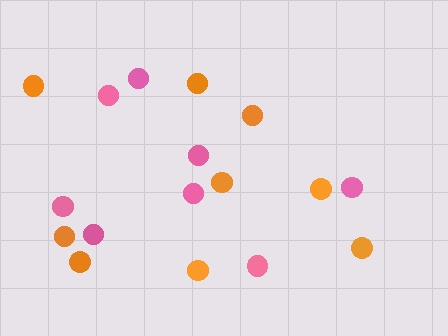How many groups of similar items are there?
There are 2 groups: one group of pink circles (8) and one group of orange circles (9).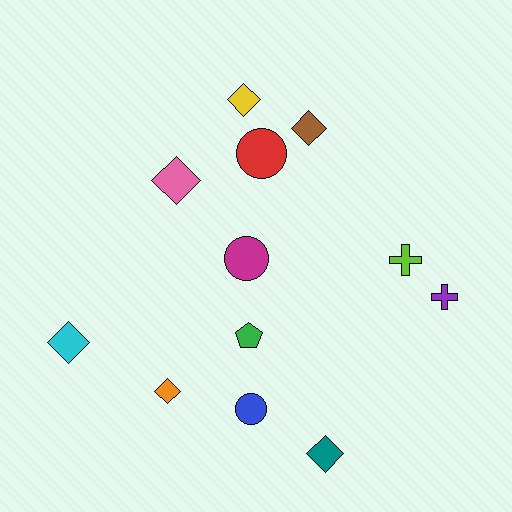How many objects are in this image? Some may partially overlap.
There are 12 objects.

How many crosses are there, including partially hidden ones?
There are 2 crosses.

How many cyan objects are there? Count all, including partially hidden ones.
There is 1 cyan object.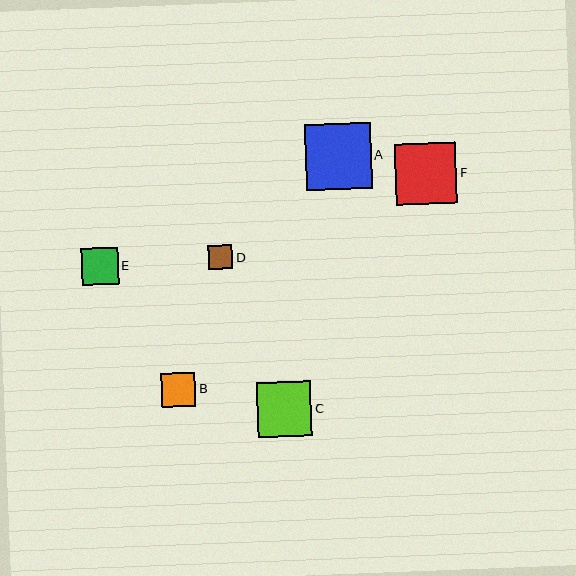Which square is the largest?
Square A is the largest with a size of approximately 65 pixels.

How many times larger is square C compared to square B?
Square C is approximately 1.6 times the size of square B.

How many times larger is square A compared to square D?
Square A is approximately 2.7 times the size of square D.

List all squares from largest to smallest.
From largest to smallest: A, F, C, E, B, D.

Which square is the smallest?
Square D is the smallest with a size of approximately 24 pixels.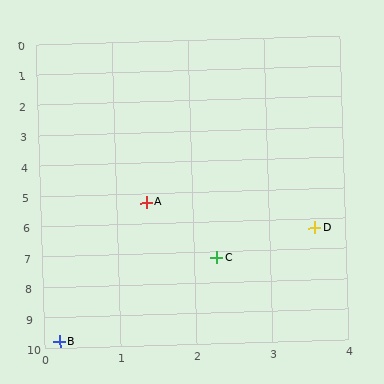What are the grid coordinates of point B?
Point B is at approximately (0.2, 9.8).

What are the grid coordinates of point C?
Point C is at approximately (2.3, 7.2).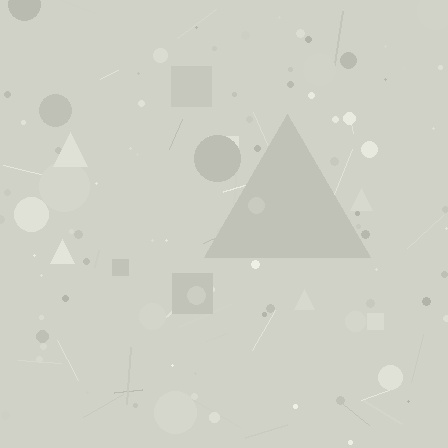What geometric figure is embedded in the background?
A triangle is embedded in the background.